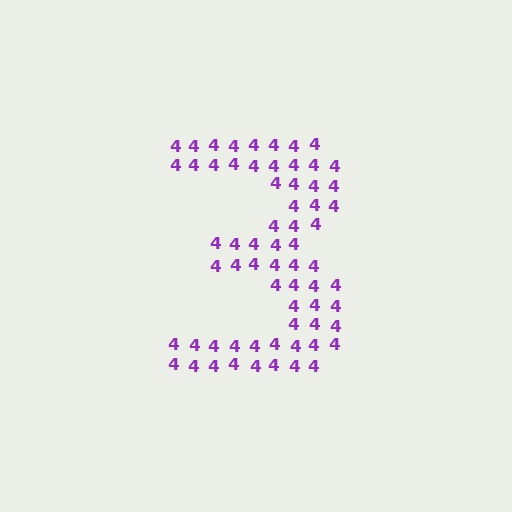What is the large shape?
The large shape is the digit 3.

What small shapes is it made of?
It is made of small digit 4's.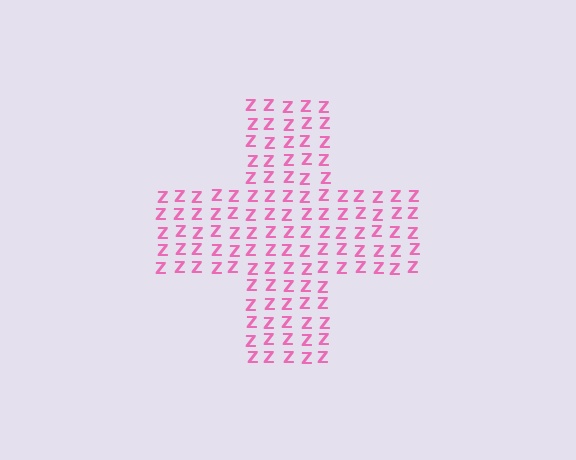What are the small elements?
The small elements are letter Z's.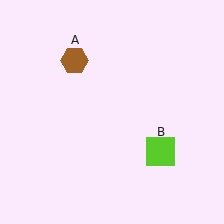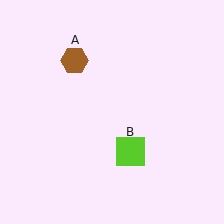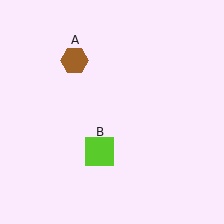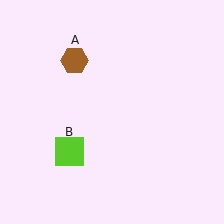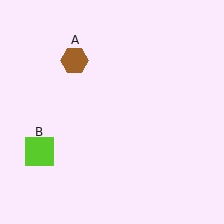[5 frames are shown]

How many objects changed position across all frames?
1 object changed position: lime square (object B).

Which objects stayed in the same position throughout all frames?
Brown hexagon (object A) remained stationary.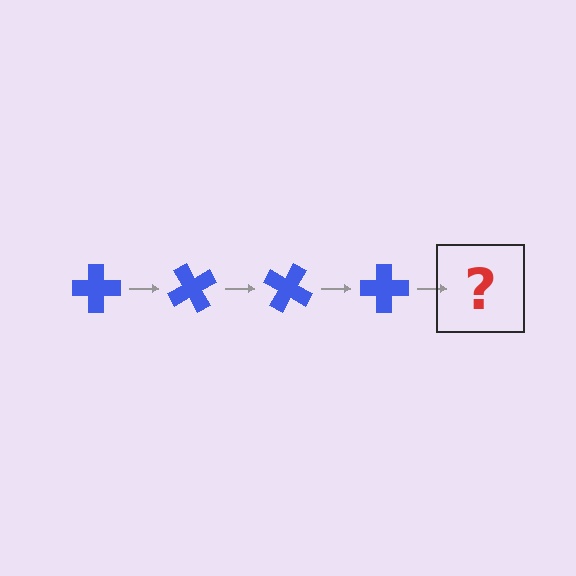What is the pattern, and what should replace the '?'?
The pattern is that the cross rotates 60 degrees each step. The '?' should be a blue cross rotated 240 degrees.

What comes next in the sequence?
The next element should be a blue cross rotated 240 degrees.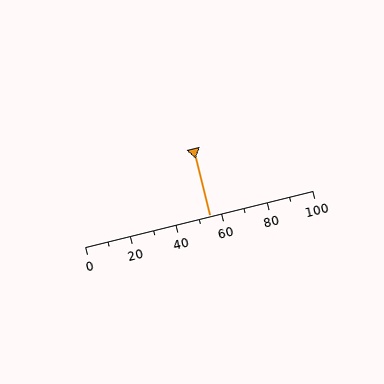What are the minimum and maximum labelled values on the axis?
The axis runs from 0 to 100.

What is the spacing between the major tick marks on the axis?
The major ticks are spaced 20 apart.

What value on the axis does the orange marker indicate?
The marker indicates approximately 55.